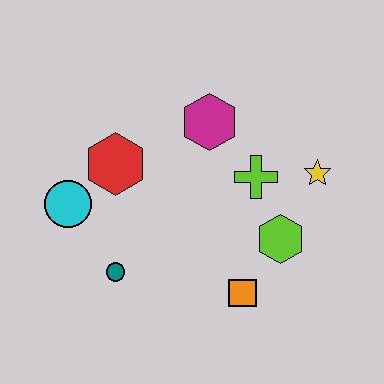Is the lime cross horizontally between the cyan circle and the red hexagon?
No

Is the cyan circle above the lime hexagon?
Yes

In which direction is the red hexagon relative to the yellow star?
The red hexagon is to the left of the yellow star.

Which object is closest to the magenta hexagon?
The lime cross is closest to the magenta hexagon.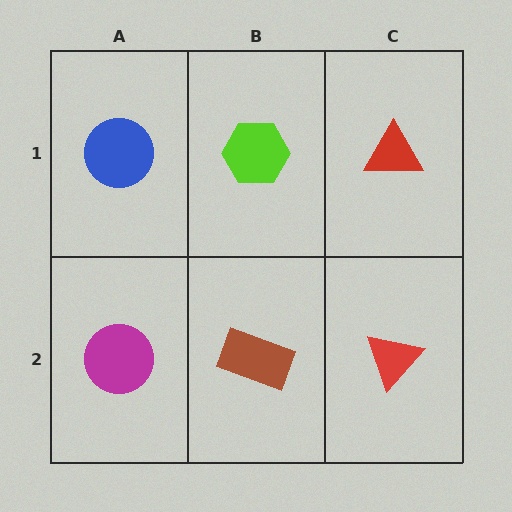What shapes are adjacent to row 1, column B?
A brown rectangle (row 2, column B), a blue circle (row 1, column A), a red triangle (row 1, column C).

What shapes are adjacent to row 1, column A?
A magenta circle (row 2, column A), a lime hexagon (row 1, column B).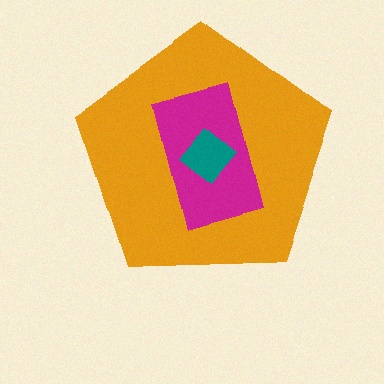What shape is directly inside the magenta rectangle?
The teal diamond.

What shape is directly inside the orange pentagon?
The magenta rectangle.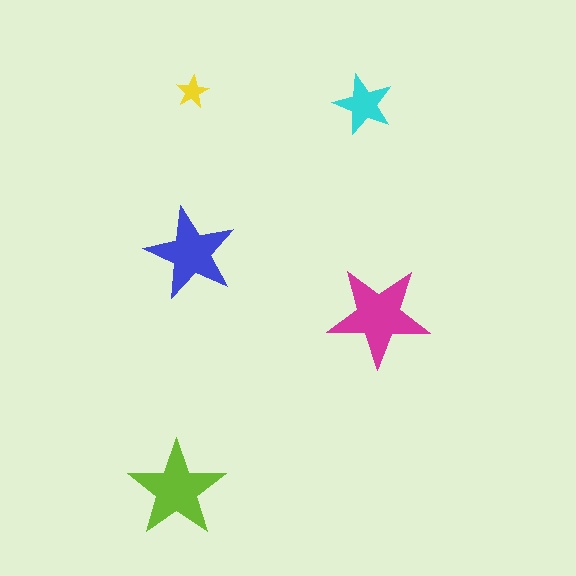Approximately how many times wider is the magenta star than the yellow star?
About 3 times wider.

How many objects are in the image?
There are 5 objects in the image.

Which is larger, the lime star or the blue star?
The lime one.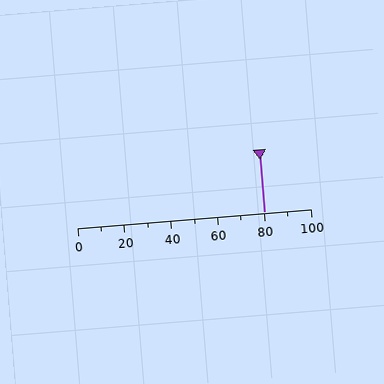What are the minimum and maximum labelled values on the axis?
The axis runs from 0 to 100.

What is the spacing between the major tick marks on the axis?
The major ticks are spaced 20 apart.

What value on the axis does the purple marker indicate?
The marker indicates approximately 80.